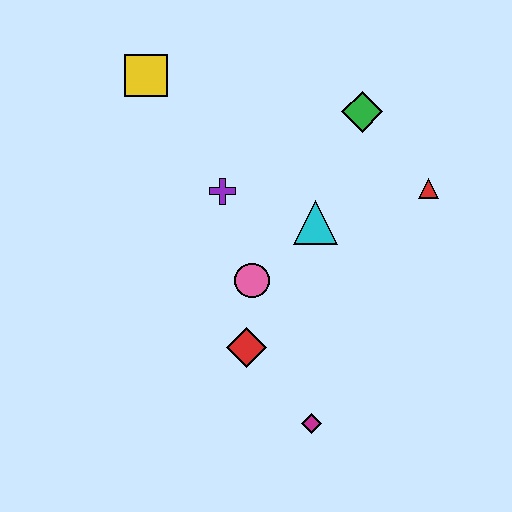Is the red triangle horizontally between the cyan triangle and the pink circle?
No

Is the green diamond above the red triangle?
Yes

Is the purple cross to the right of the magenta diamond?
No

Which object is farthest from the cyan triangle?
The yellow square is farthest from the cyan triangle.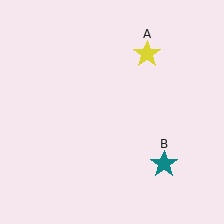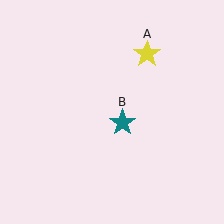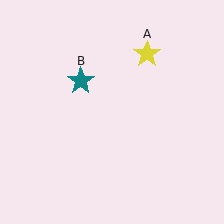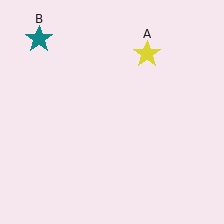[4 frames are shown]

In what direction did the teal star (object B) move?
The teal star (object B) moved up and to the left.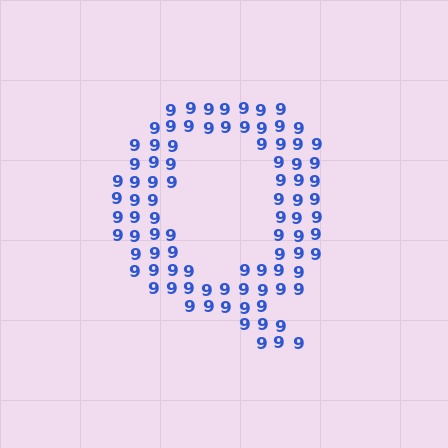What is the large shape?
The large shape is the letter Q.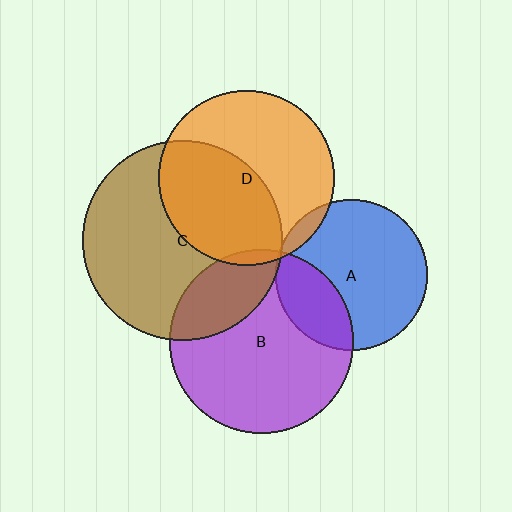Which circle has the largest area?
Circle C (brown).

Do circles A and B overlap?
Yes.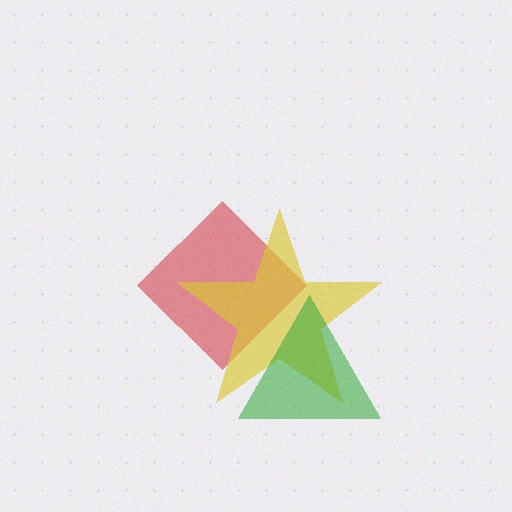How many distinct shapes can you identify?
There are 3 distinct shapes: a red diamond, a yellow star, a green triangle.